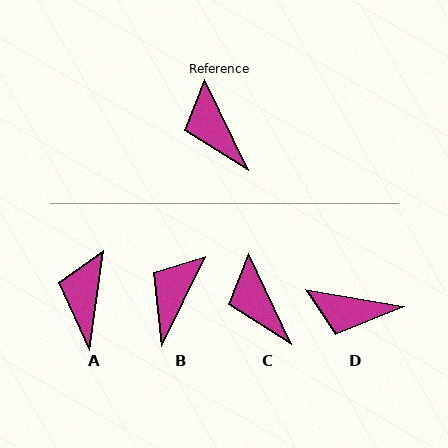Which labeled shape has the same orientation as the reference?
C.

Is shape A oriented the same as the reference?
No, it is off by about 33 degrees.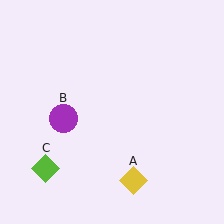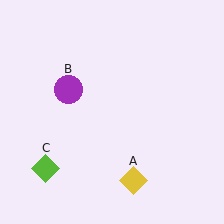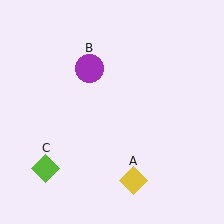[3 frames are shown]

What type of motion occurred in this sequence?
The purple circle (object B) rotated clockwise around the center of the scene.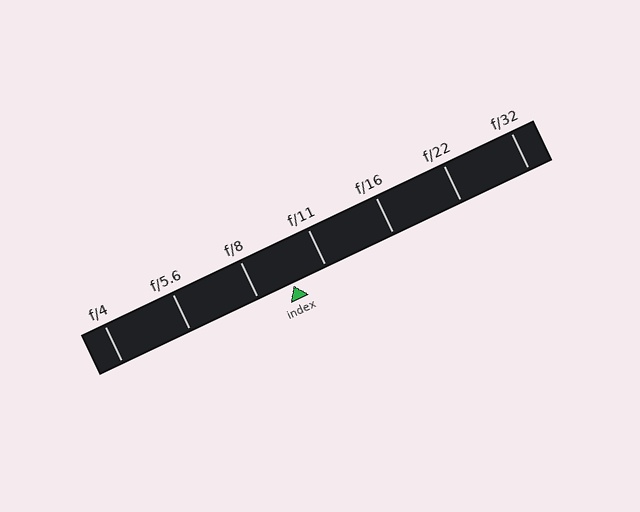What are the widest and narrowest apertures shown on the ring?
The widest aperture shown is f/4 and the narrowest is f/32.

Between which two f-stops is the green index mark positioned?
The index mark is between f/8 and f/11.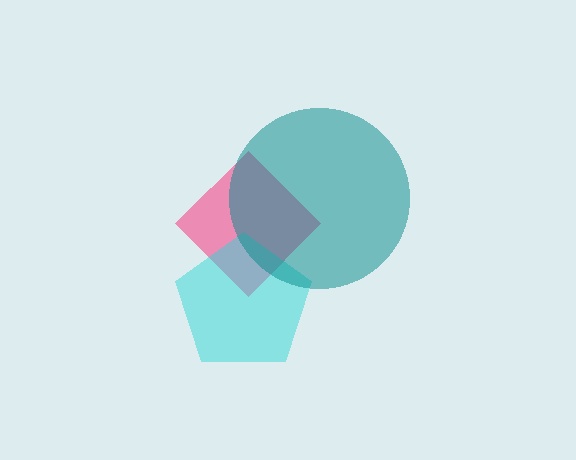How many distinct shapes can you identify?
There are 3 distinct shapes: a pink diamond, a cyan pentagon, a teal circle.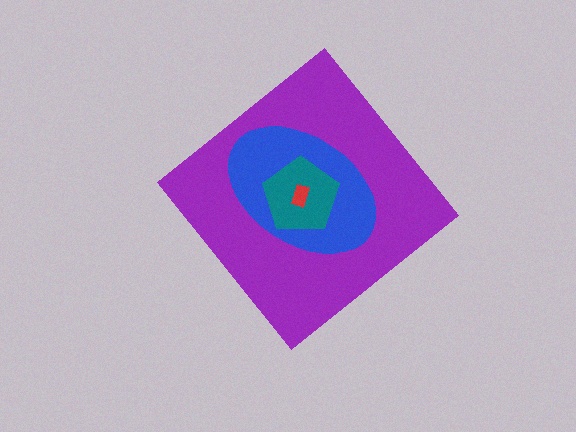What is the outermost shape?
The purple diamond.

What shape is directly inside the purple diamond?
The blue ellipse.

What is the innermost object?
The red rectangle.